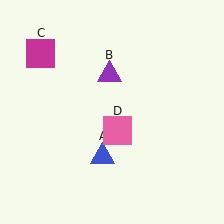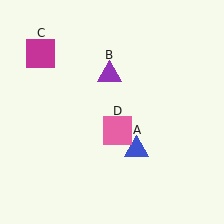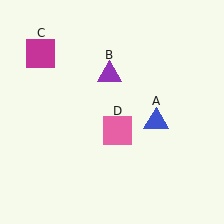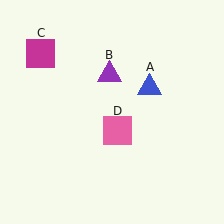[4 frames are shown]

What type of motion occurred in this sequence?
The blue triangle (object A) rotated counterclockwise around the center of the scene.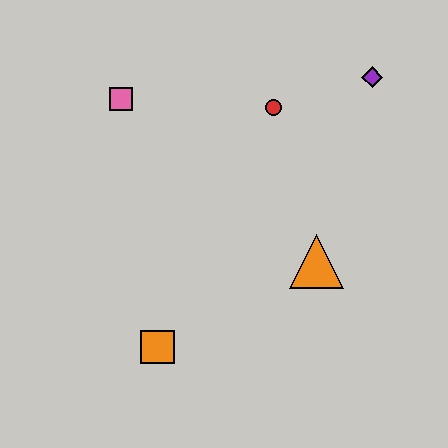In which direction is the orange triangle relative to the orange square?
The orange triangle is to the right of the orange square.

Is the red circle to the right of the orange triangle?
No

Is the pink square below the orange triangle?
No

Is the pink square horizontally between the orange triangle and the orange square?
No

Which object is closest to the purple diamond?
The red circle is closest to the purple diamond.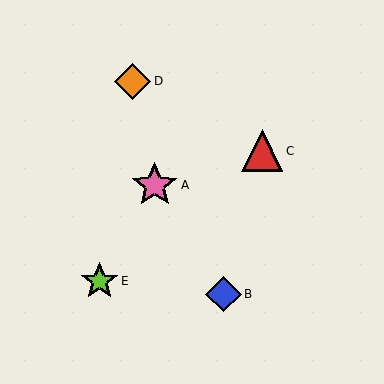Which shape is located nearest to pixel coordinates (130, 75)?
The orange diamond (labeled D) at (133, 81) is nearest to that location.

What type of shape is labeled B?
Shape B is a blue diamond.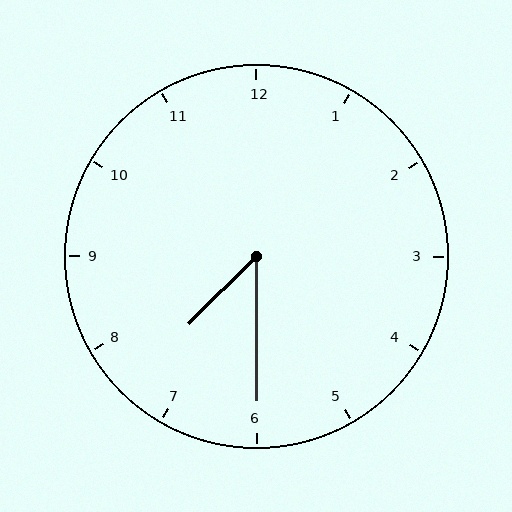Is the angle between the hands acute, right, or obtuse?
It is acute.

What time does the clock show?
7:30.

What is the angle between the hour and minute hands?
Approximately 45 degrees.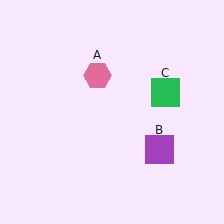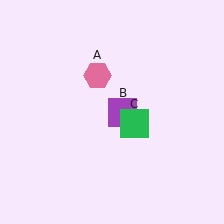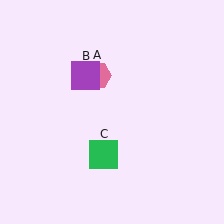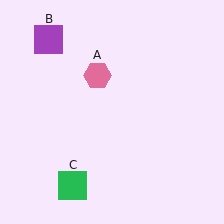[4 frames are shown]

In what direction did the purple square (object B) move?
The purple square (object B) moved up and to the left.